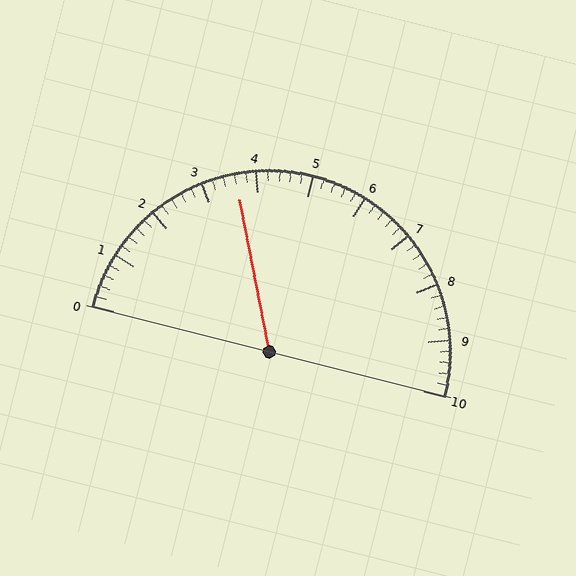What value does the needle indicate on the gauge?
The needle indicates approximately 3.6.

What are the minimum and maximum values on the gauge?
The gauge ranges from 0 to 10.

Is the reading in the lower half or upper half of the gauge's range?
The reading is in the lower half of the range (0 to 10).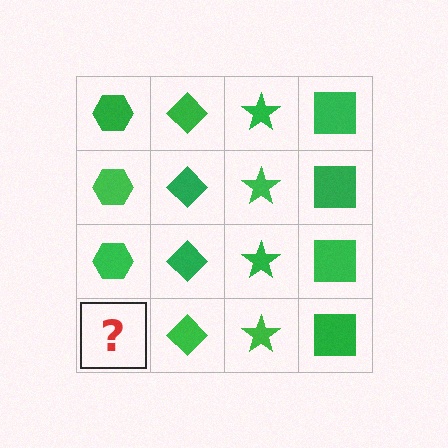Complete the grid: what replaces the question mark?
The question mark should be replaced with a green hexagon.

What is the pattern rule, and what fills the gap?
The rule is that each column has a consistent shape. The gap should be filled with a green hexagon.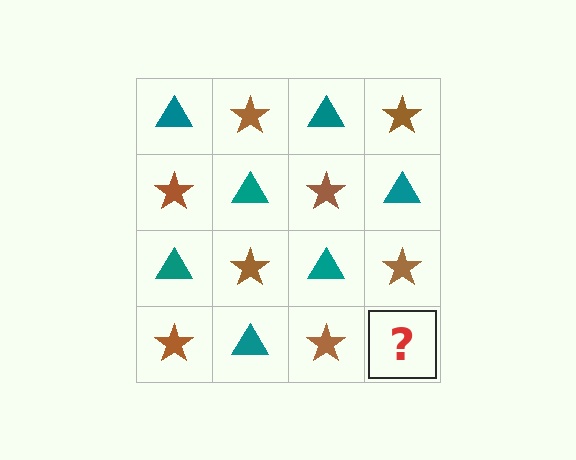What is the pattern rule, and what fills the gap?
The rule is that it alternates teal triangle and brown star in a checkerboard pattern. The gap should be filled with a teal triangle.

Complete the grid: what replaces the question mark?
The question mark should be replaced with a teal triangle.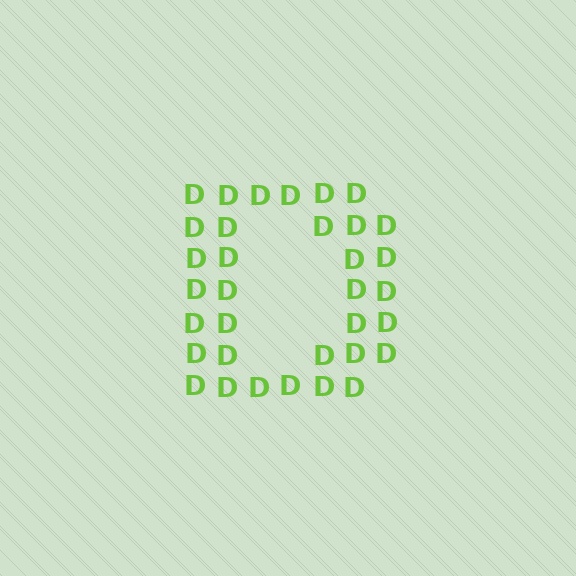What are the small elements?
The small elements are letter D's.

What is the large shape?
The large shape is the letter D.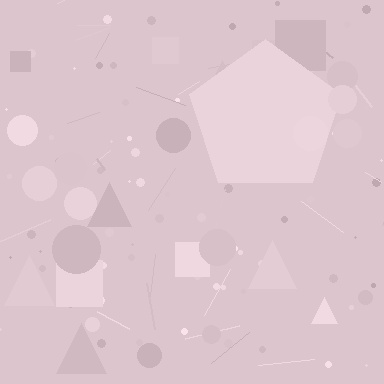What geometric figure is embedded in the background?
A pentagon is embedded in the background.